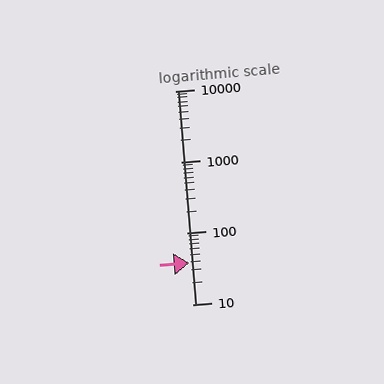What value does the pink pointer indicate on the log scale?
The pointer indicates approximately 38.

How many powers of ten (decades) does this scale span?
The scale spans 3 decades, from 10 to 10000.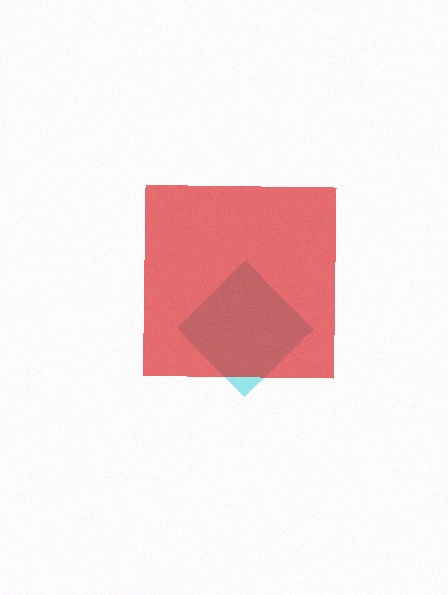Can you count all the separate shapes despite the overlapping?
Yes, there are 2 separate shapes.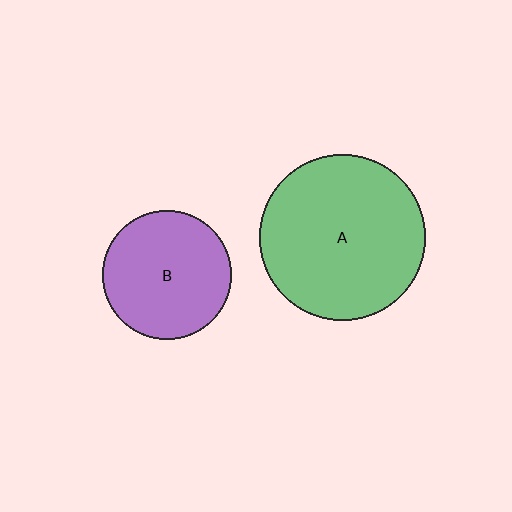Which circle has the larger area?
Circle A (green).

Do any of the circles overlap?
No, none of the circles overlap.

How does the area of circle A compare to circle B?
Approximately 1.7 times.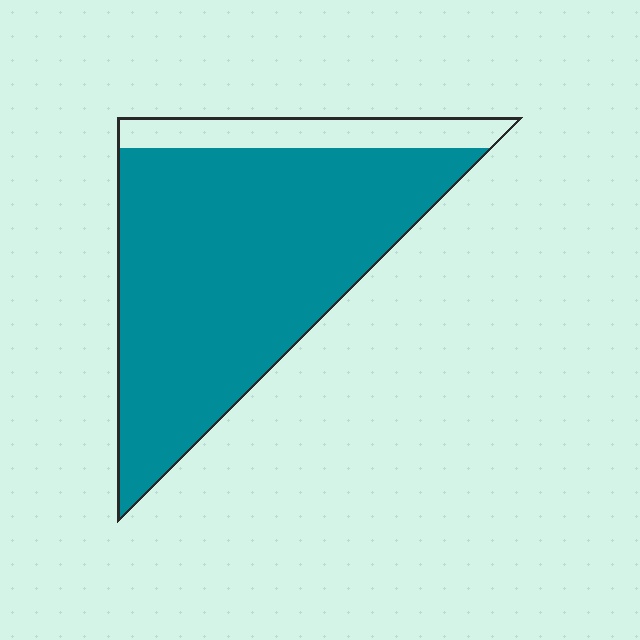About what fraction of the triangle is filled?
About five sixths (5/6).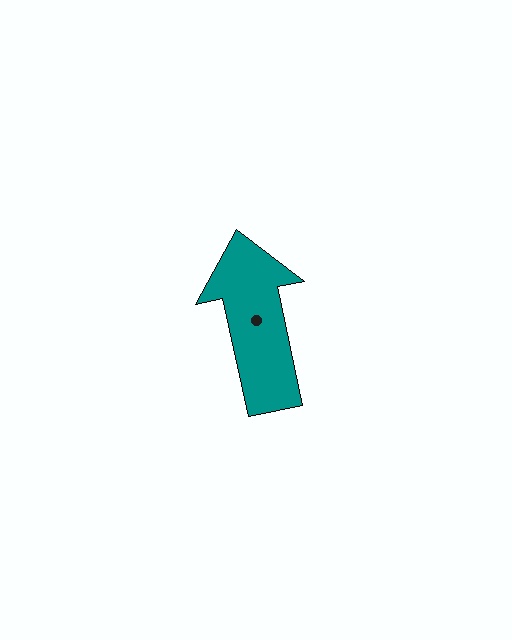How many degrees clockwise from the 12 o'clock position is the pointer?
Approximately 348 degrees.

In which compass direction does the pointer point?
North.